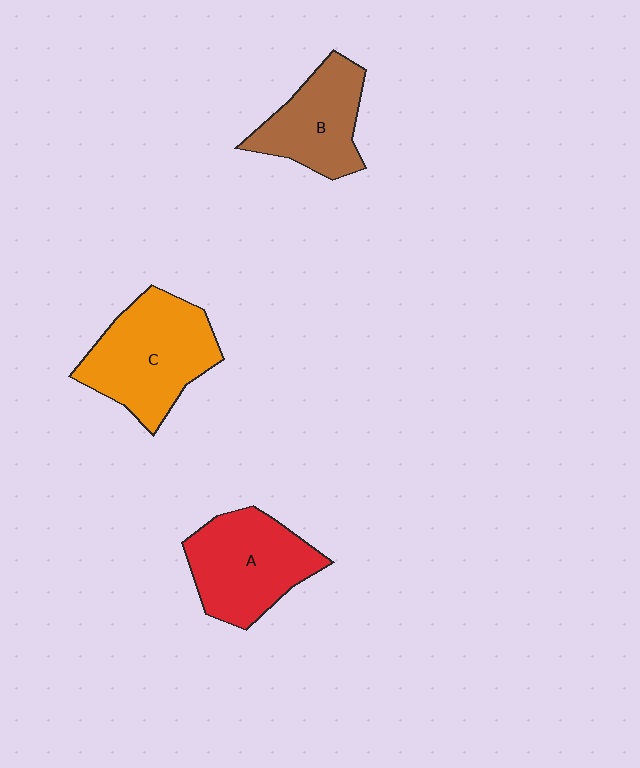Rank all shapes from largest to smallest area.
From largest to smallest: C (orange), A (red), B (brown).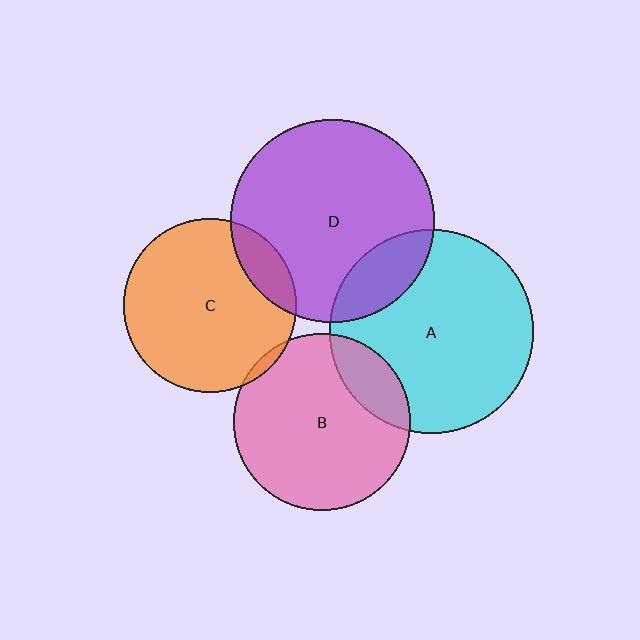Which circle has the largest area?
Circle A (cyan).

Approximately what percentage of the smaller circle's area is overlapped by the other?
Approximately 5%.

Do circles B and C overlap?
Yes.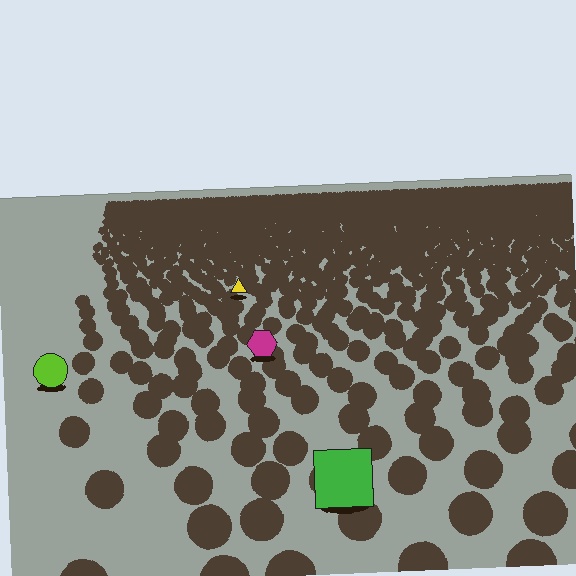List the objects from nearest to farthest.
From nearest to farthest: the green square, the lime circle, the magenta hexagon, the yellow triangle.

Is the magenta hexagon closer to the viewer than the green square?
No. The green square is closer — you can tell from the texture gradient: the ground texture is coarser near it.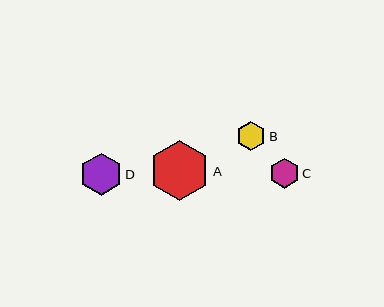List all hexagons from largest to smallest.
From largest to smallest: A, D, C, B.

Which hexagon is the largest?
Hexagon A is the largest with a size of approximately 60 pixels.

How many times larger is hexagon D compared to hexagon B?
Hexagon D is approximately 1.4 times the size of hexagon B.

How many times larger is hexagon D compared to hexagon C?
Hexagon D is approximately 1.4 times the size of hexagon C.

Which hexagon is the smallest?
Hexagon B is the smallest with a size of approximately 29 pixels.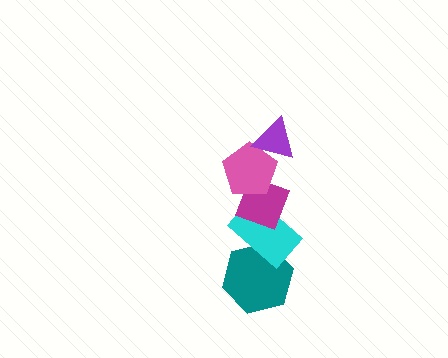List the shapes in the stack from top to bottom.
From top to bottom: the purple triangle, the pink pentagon, the magenta diamond, the cyan rectangle, the teal hexagon.